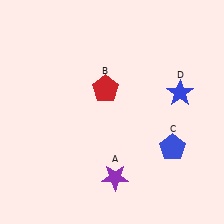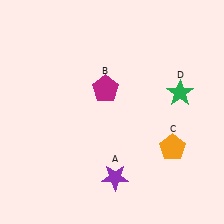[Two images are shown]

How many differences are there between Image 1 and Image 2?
There are 3 differences between the two images.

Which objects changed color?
B changed from red to magenta. C changed from blue to orange. D changed from blue to green.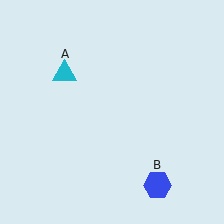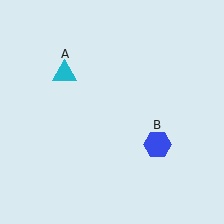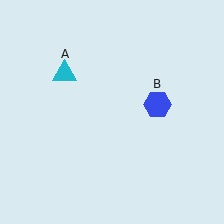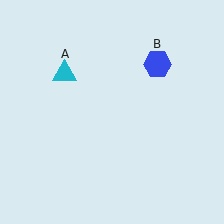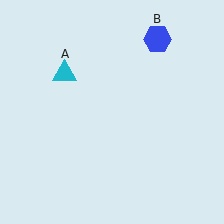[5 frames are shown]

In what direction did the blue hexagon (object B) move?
The blue hexagon (object B) moved up.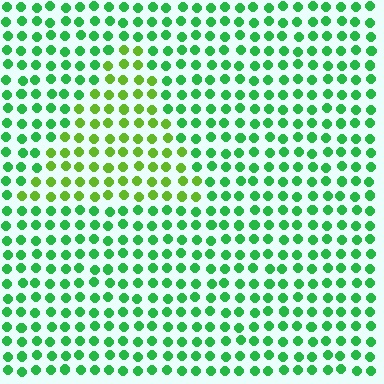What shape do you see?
I see a triangle.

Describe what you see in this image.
The image is filled with small green elements in a uniform arrangement. A triangle-shaped region is visible where the elements are tinted to a slightly different hue, forming a subtle color boundary.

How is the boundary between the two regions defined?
The boundary is defined purely by a slight shift in hue (about 37 degrees). Spacing, size, and orientation are identical on both sides.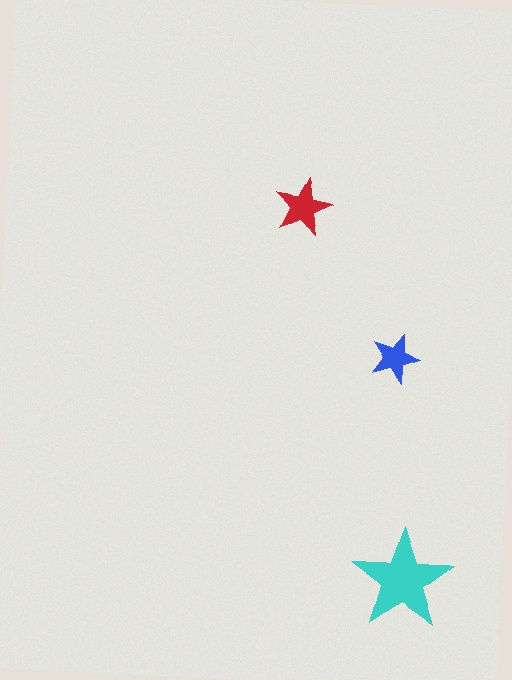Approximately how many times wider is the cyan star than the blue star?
About 2 times wider.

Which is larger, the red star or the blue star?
The red one.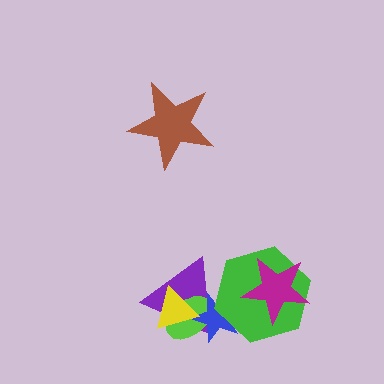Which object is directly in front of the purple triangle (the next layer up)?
The lime ellipse is directly in front of the purple triangle.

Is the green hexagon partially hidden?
Yes, it is partially covered by another shape.